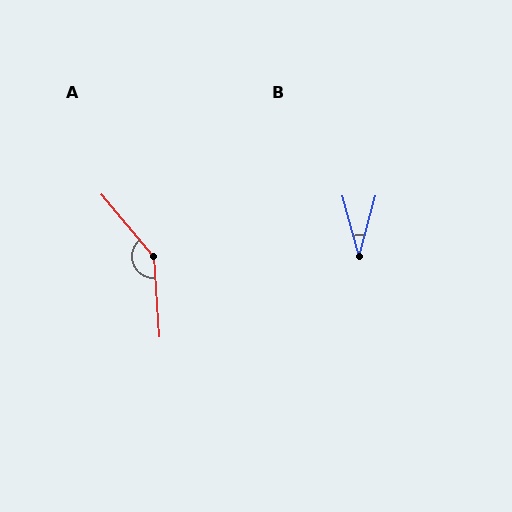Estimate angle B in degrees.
Approximately 30 degrees.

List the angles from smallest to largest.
B (30°), A (144°).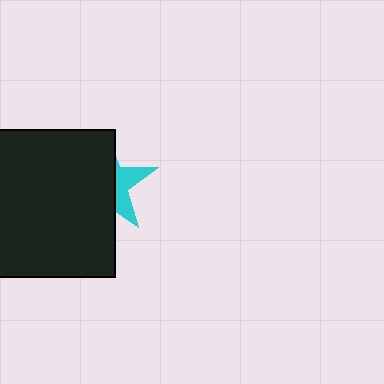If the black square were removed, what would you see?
You would see the complete cyan star.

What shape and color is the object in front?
The object in front is a black square.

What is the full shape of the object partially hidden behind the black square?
The partially hidden object is a cyan star.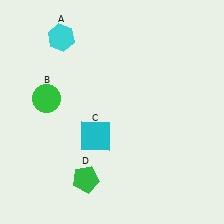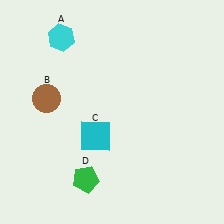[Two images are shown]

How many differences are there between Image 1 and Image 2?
There is 1 difference between the two images.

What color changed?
The circle (B) changed from green in Image 1 to brown in Image 2.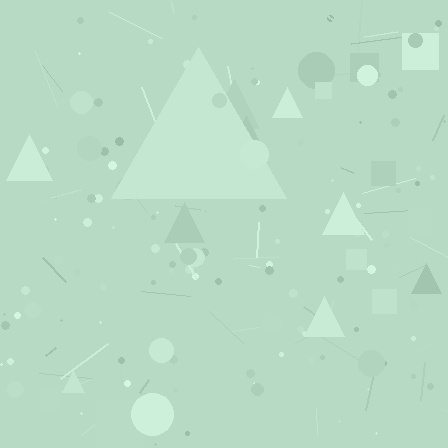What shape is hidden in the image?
A triangle is hidden in the image.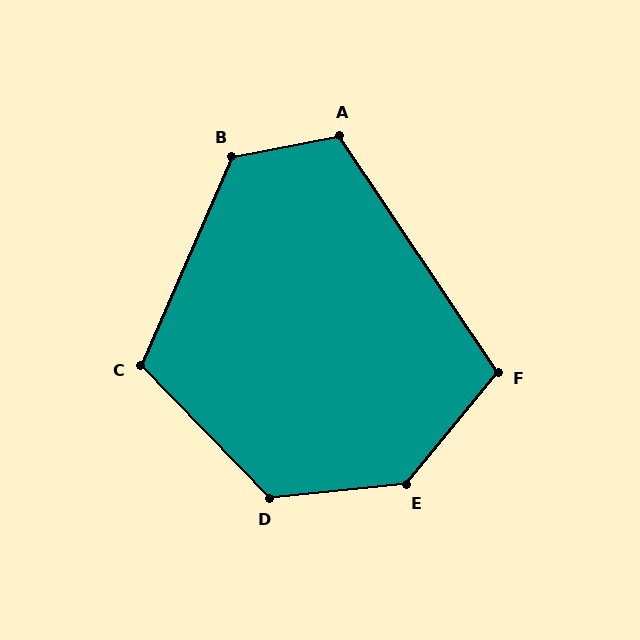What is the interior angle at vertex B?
Approximately 125 degrees (obtuse).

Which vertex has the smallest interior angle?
F, at approximately 107 degrees.